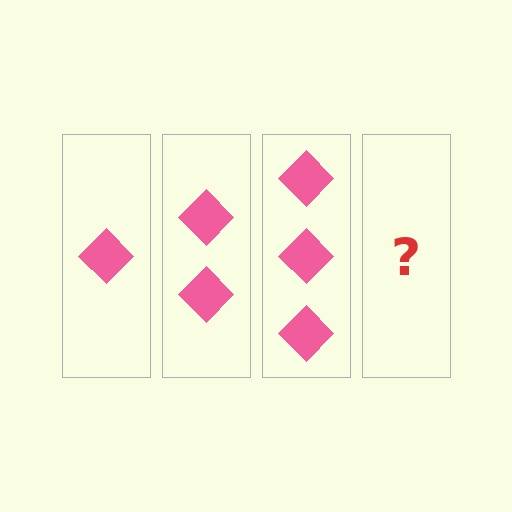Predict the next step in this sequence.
The next step is 4 diamonds.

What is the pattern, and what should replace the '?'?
The pattern is that each step adds one more diamond. The '?' should be 4 diamonds.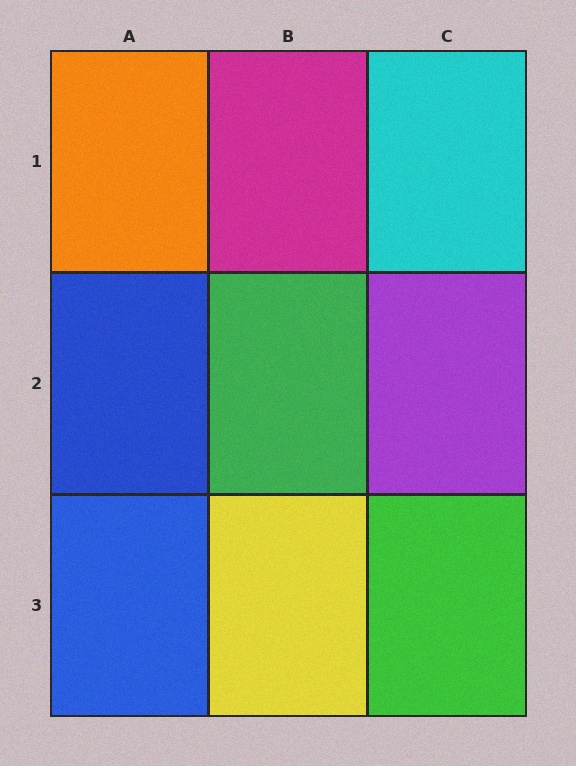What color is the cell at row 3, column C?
Green.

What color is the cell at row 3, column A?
Blue.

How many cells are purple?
1 cell is purple.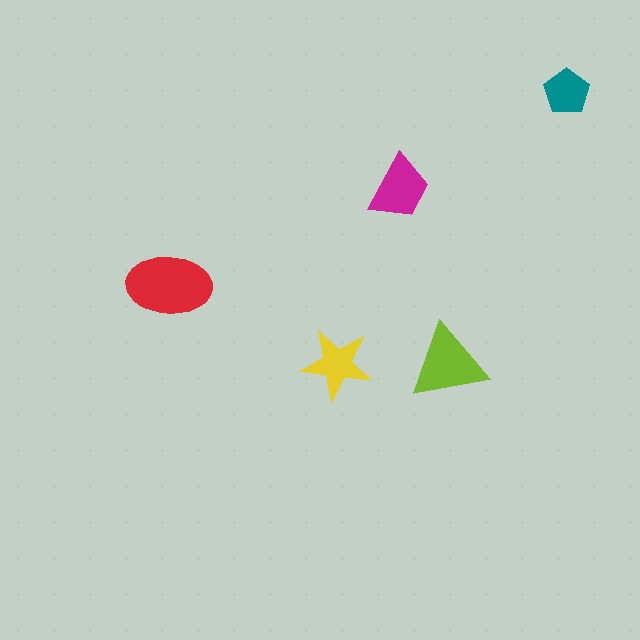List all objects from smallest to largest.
The teal pentagon, the yellow star, the magenta trapezoid, the lime triangle, the red ellipse.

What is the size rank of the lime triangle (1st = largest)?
2nd.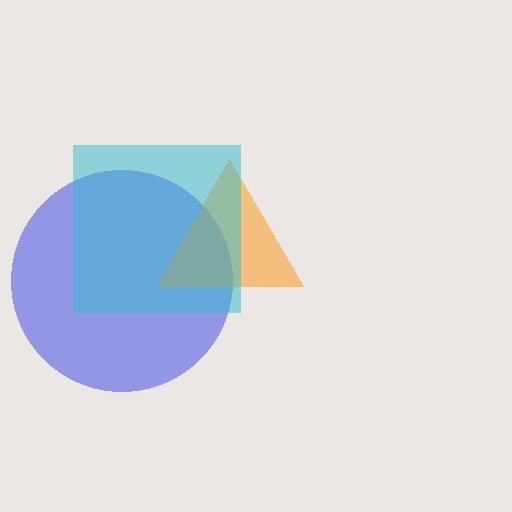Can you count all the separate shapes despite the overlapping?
Yes, there are 3 separate shapes.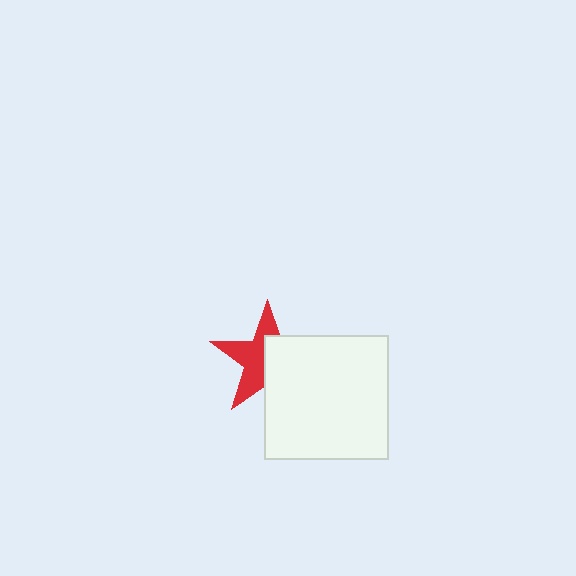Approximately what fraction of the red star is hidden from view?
Roughly 49% of the red star is hidden behind the white square.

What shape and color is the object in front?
The object in front is a white square.